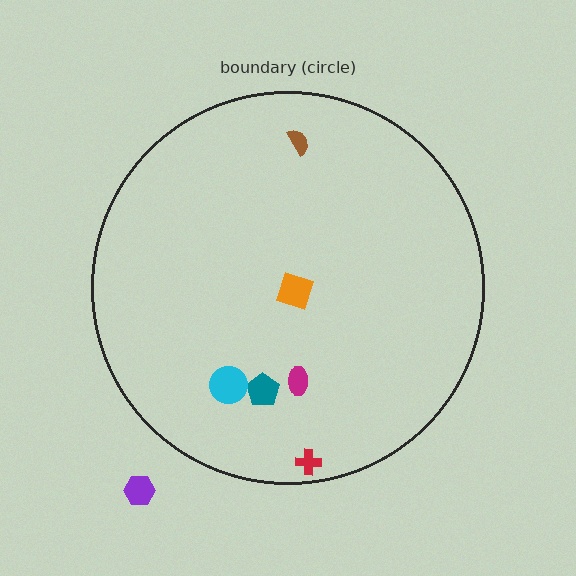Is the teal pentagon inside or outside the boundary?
Inside.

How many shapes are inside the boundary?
6 inside, 1 outside.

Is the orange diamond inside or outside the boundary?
Inside.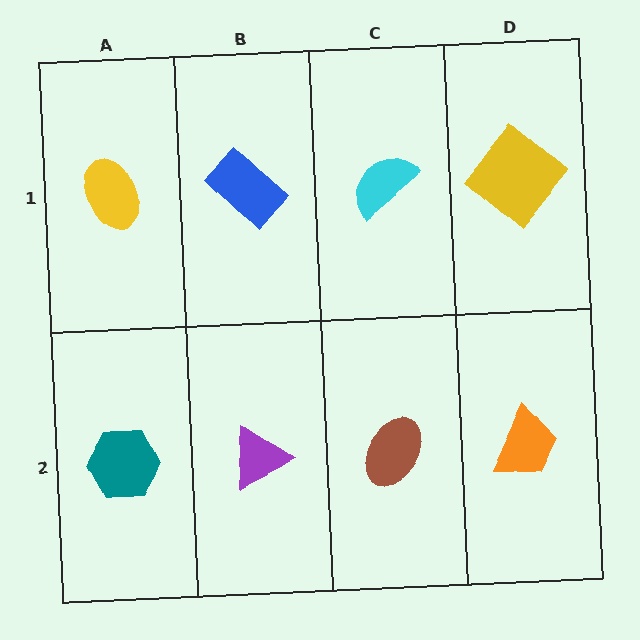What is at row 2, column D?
An orange trapezoid.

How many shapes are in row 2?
4 shapes.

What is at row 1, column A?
A yellow ellipse.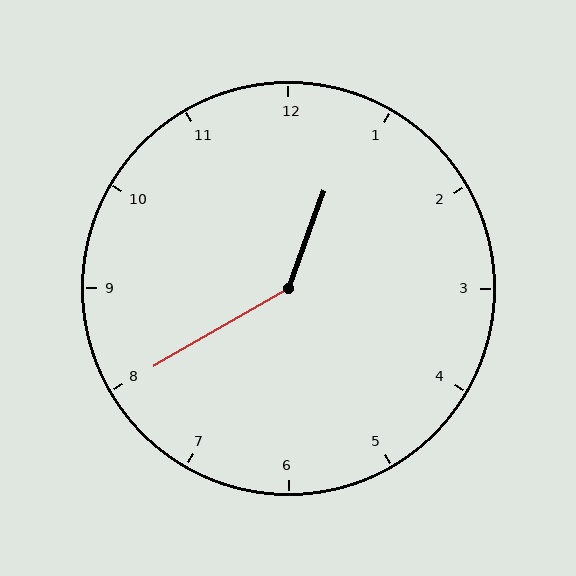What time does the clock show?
12:40.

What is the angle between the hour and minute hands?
Approximately 140 degrees.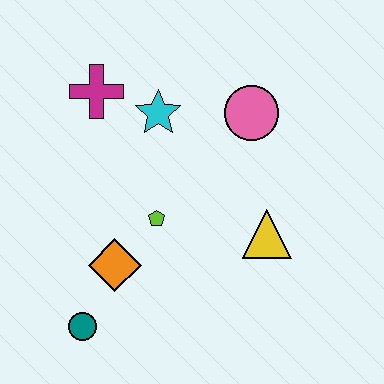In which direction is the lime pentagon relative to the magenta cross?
The lime pentagon is below the magenta cross.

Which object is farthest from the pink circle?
The teal circle is farthest from the pink circle.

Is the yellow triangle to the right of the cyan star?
Yes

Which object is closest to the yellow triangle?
The lime pentagon is closest to the yellow triangle.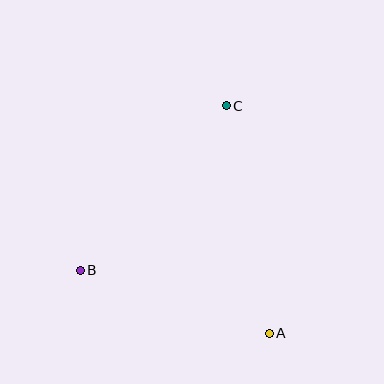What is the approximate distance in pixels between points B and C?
The distance between B and C is approximately 220 pixels.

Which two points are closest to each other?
Points A and B are closest to each other.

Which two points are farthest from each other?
Points A and C are farthest from each other.